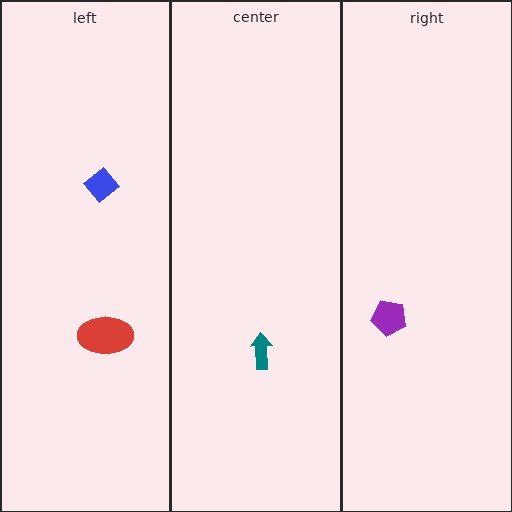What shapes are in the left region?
The red ellipse, the blue diamond.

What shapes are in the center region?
The teal arrow.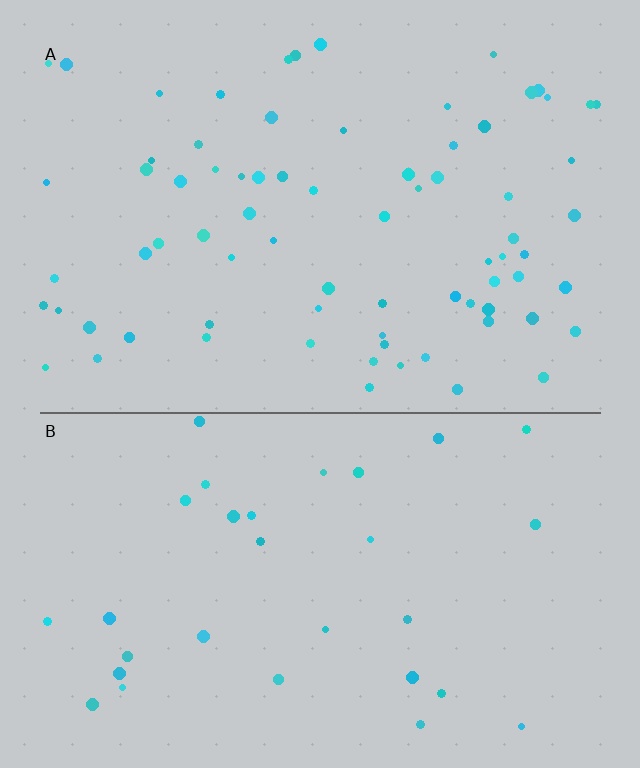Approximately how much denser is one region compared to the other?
Approximately 2.4× — region A over region B.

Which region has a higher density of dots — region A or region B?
A (the top).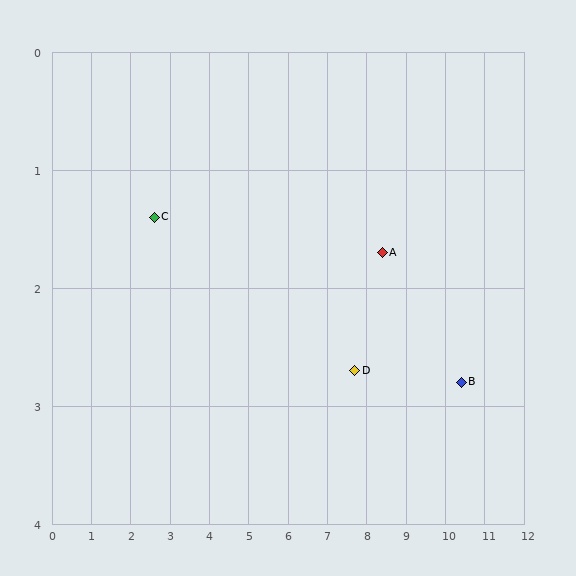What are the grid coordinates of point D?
Point D is at approximately (7.7, 2.7).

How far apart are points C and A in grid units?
Points C and A are about 5.8 grid units apart.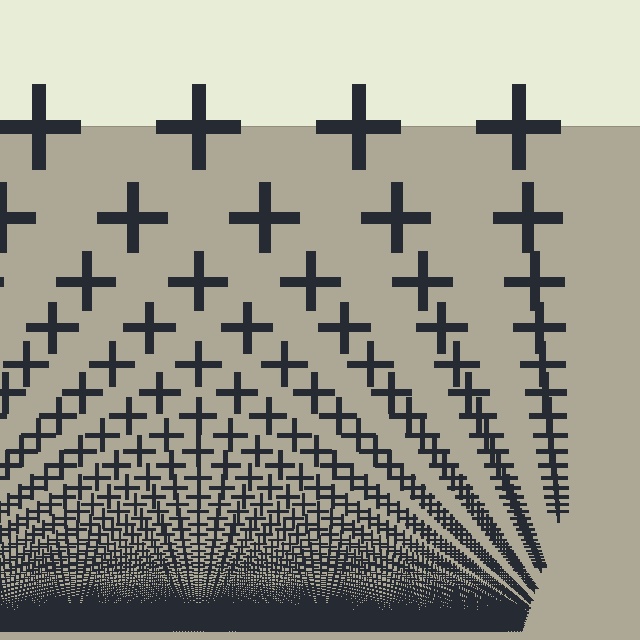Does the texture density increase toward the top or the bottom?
Density increases toward the bottom.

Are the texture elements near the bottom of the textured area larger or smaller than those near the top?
Smaller. The gradient is inverted — elements near the bottom are smaller and denser.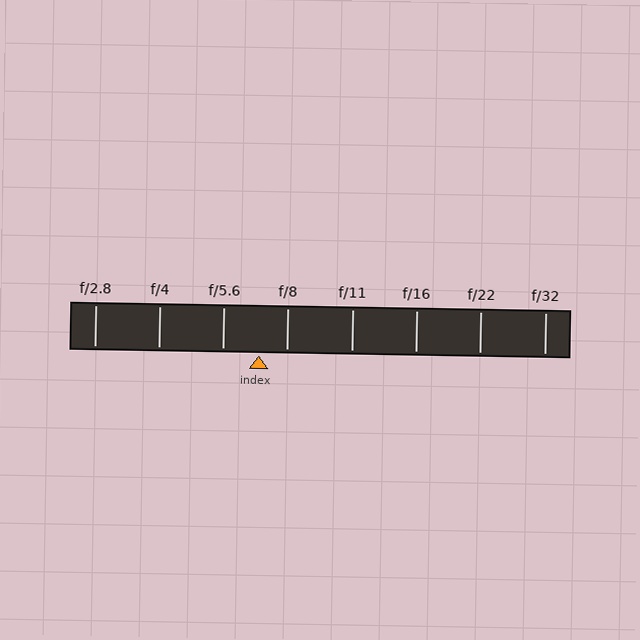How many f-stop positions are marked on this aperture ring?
There are 8 f-stop positions marked.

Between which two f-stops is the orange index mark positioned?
The index mark is between f/5.6 and f/8.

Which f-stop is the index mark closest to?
The index mark is closest to f/8.